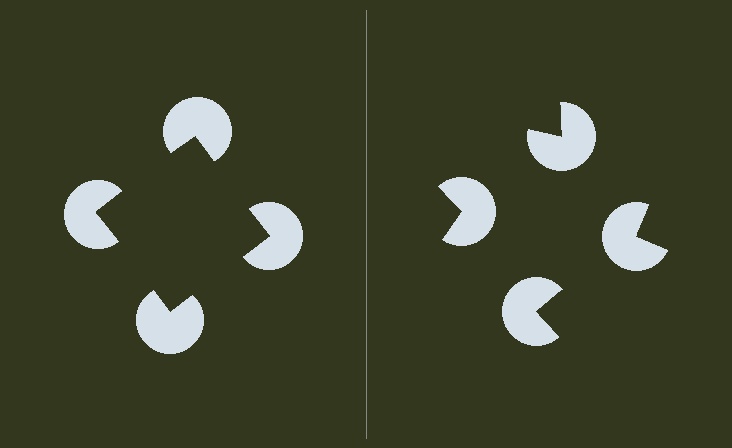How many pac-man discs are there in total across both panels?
8 — 4 on each side.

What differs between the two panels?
The pac-man discs are positioned identically on both sides; only the wedge orientations differ. On the left they align to a square; on the right they are misaligned.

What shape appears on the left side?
An illusory square.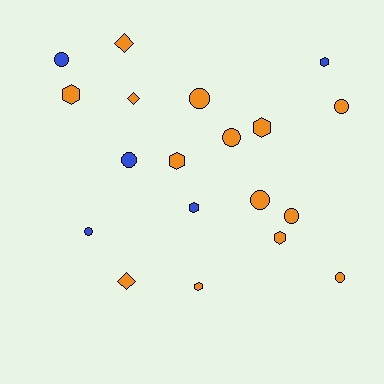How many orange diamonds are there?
There are 3 orange diamonds.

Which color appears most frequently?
Orange, with 14 objects.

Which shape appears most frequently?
Circle, with 9 objects.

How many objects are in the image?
There are 19 objects.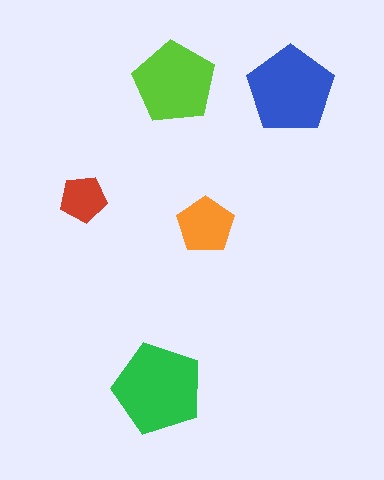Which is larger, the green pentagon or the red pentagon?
The green one.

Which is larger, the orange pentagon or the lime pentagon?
The lime one.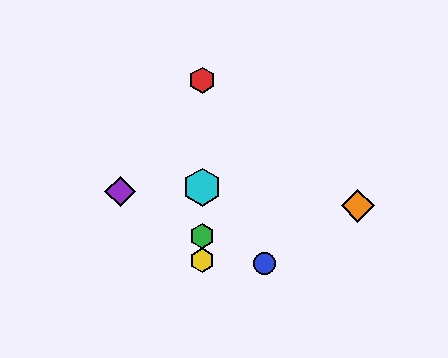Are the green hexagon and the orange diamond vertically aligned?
No, the green hexagon is at x≈202 and the orange diamond is at x≈358.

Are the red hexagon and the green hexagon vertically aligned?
Yes, both are at x≈202.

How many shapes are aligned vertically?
4 shapes (the red hexagon, the green hexagon, the yellow hexagon, the cyan hexagon) are aligned vertically.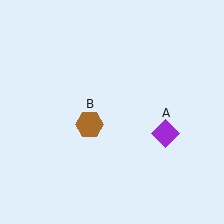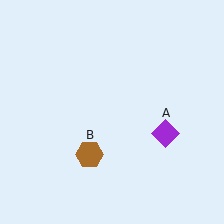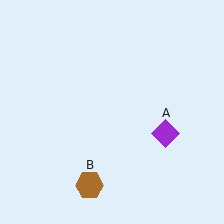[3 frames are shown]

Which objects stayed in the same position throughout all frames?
Purple diamond (object A) remained stationary.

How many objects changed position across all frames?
1 object changed position: brown hexagon (object B).